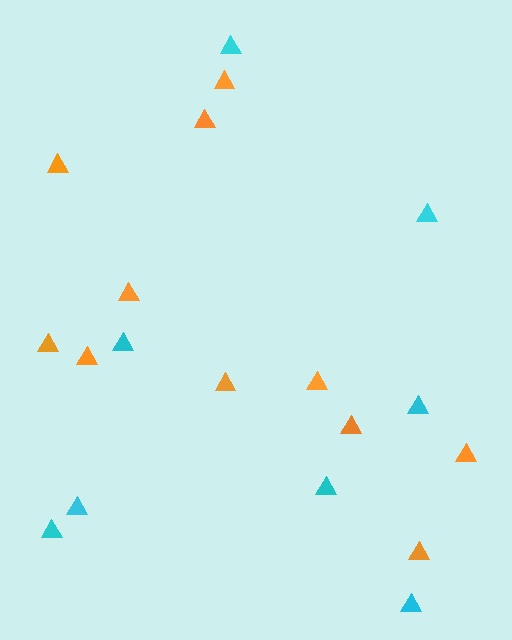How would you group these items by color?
There are 2 groups: one group of cyan triangles (8) and one group of orange triangles (11).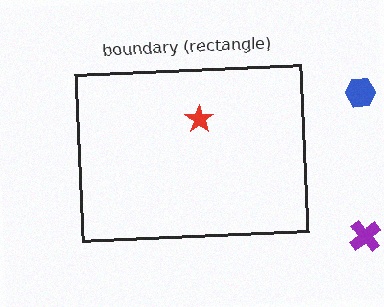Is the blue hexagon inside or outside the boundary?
Outside.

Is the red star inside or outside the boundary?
Inside.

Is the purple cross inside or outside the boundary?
Outside.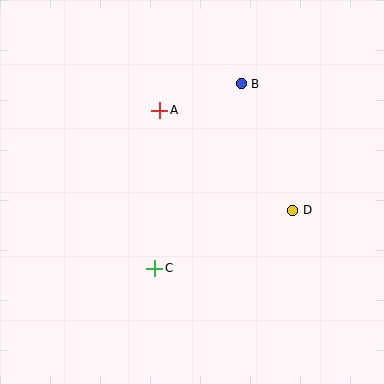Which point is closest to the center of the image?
Point C at (155, 268) is closest to the center.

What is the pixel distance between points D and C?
The distance between D and C is 150 pixels.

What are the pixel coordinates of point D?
Point D is at (293, 210).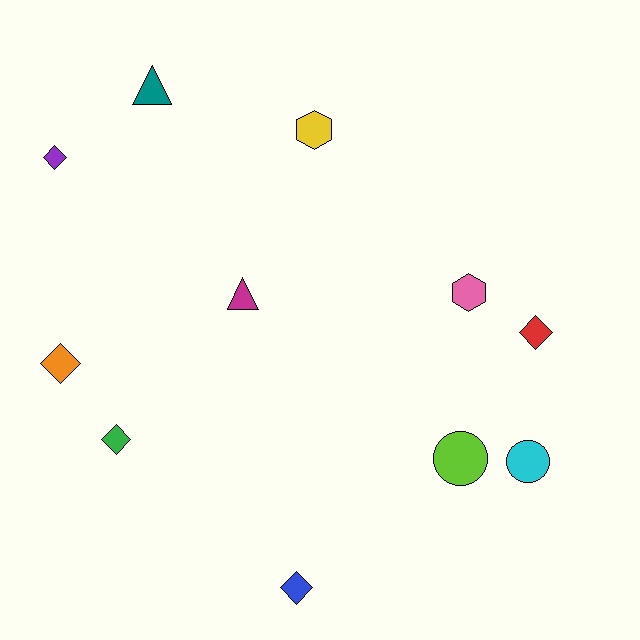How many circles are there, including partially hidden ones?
There are 2 circles.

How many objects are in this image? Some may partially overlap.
There are 11 objects.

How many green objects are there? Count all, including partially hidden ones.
There is 1 green object.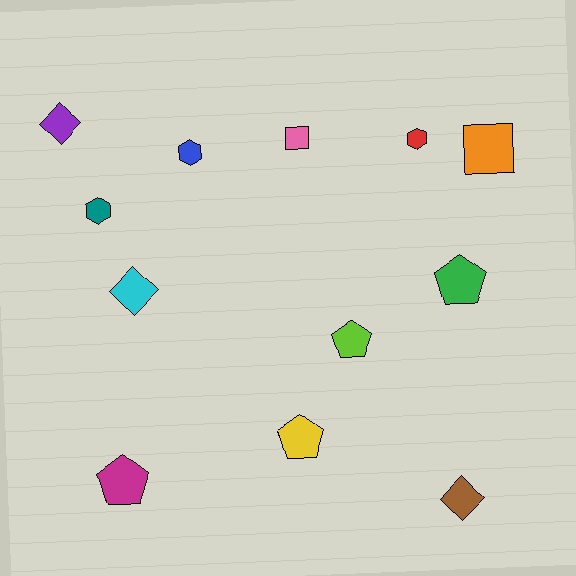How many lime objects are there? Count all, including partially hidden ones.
There is 1 lime object.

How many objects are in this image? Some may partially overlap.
There are 12 objects.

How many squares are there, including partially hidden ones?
There are 2 squares.